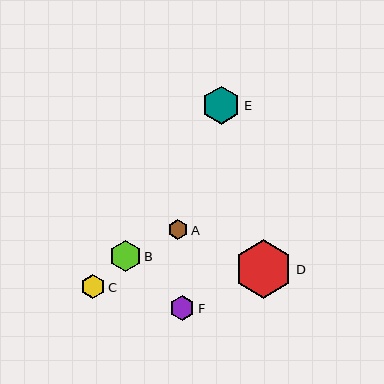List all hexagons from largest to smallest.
From largest to smallest: D, E, B, F, C, A.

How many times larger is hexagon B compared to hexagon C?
Hexagon B is approximately 1.3 times the size of hexagon C.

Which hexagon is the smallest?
Hexagon A is the smallest with a size of approximately 20 pixels.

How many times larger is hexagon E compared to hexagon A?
Hexagon E is approximately 1.9 times the size of hexagon A.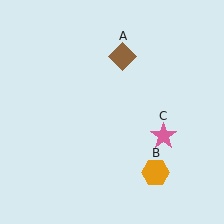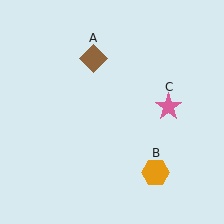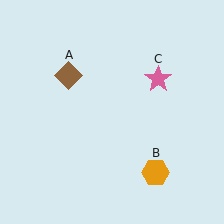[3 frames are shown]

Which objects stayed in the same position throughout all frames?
Orange hexagon (object B) remained stationary.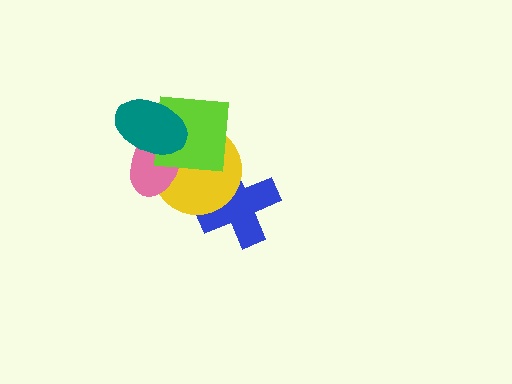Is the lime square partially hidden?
Yes, it is partially covered by another shape.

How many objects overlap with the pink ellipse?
3 objects overlap with the pink ellipse.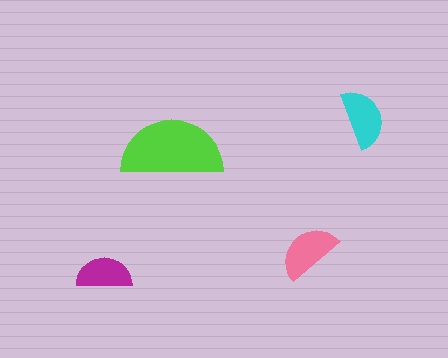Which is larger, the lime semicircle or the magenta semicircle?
The lime one.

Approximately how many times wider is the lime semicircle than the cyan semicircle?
About 1.5 times wider.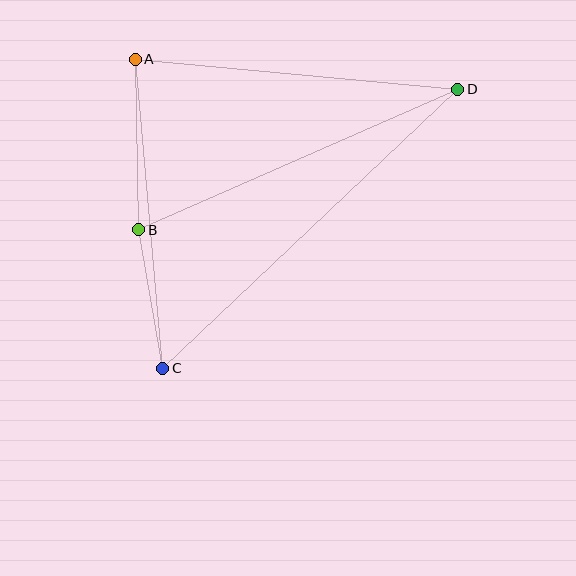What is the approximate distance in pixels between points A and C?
The distance between A and C is approximately 310 pixels.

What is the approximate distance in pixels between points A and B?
The distance between A and B is approximately 170 pixels.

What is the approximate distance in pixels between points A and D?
The distance between A and D is approximately 324 pixels.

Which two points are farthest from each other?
Points C and D are farthest from each other.